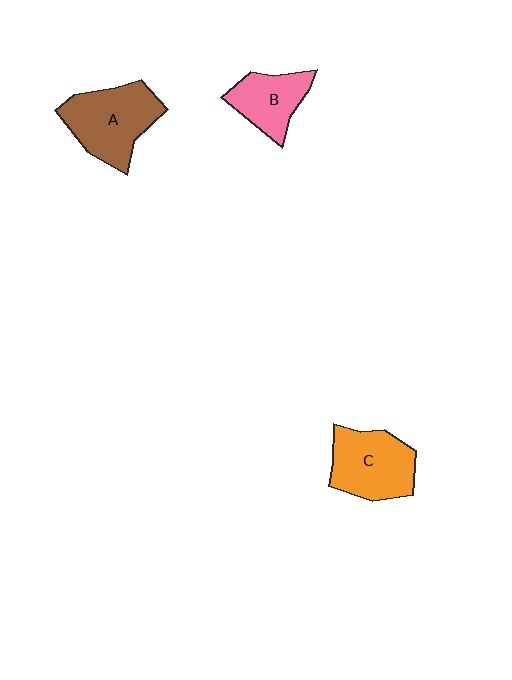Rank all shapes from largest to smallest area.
From largest to smallest: A (brown), C (orange), B (pink).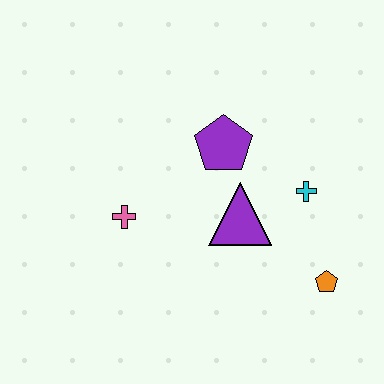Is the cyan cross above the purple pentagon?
No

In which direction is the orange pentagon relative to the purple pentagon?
The orange pentagon is below the purple pentagon.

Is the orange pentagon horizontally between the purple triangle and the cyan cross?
No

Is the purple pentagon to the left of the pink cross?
No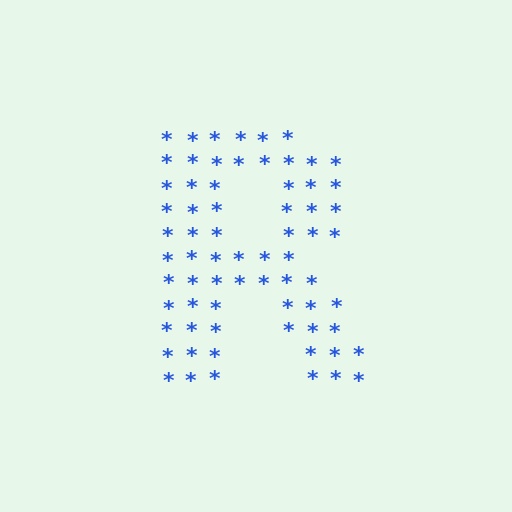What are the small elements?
The small elements are asterisks.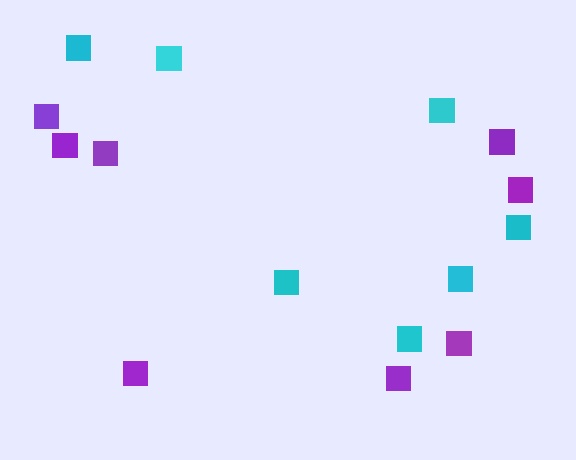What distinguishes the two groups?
There are 2 groups: one group of cyan squares (7) and one group of purple squares (8).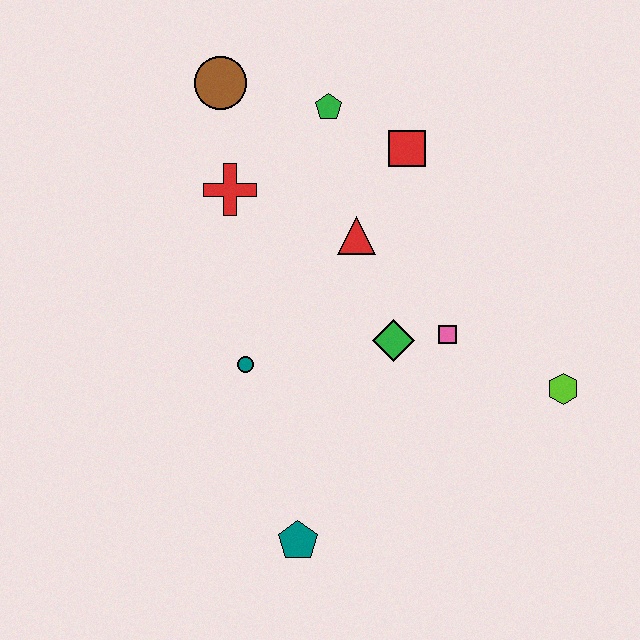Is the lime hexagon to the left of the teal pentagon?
No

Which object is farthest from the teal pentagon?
The brown circle is farthest from the teal pentagon.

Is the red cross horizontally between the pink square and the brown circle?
Yes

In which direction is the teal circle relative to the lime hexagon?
The teal circle is to the left of the lime hexagon.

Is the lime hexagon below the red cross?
Yes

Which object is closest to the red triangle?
The red square is closest to the red triangle.